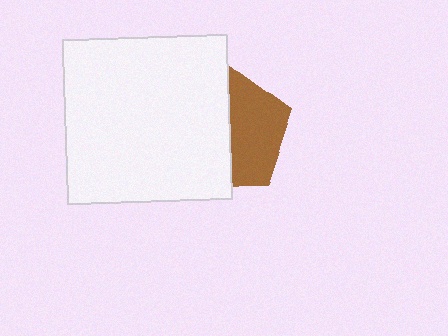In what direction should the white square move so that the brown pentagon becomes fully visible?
The white square should move left. That is the shortest direction to clear the overlap and leave the brown pentagon fully visible.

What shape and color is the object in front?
The object in front is a white square.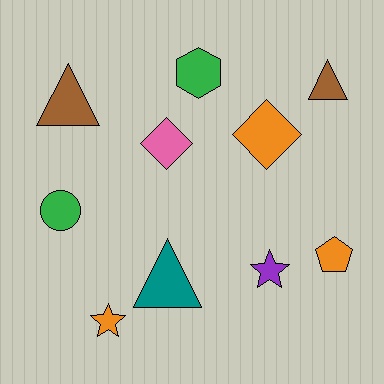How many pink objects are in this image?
There is 1 pink object.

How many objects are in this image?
There are 10 objects.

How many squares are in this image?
There are no squares.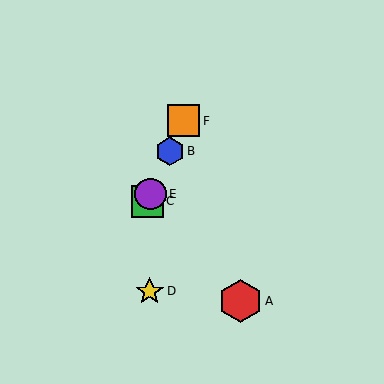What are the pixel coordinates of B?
Object B is at (170, 151).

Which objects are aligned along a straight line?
Objects B, C, E, F are aligned along a straight line.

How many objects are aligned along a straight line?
4 objects (B, C, E, F) are aligned along a straight line.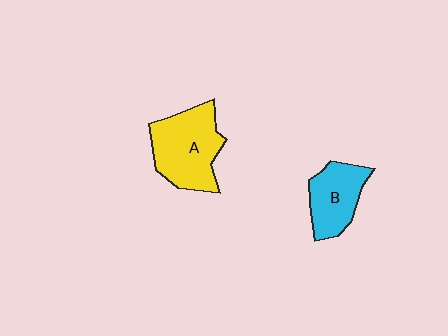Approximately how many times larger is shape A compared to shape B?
Approximately 1.4 times.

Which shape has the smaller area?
Shape B (cyan).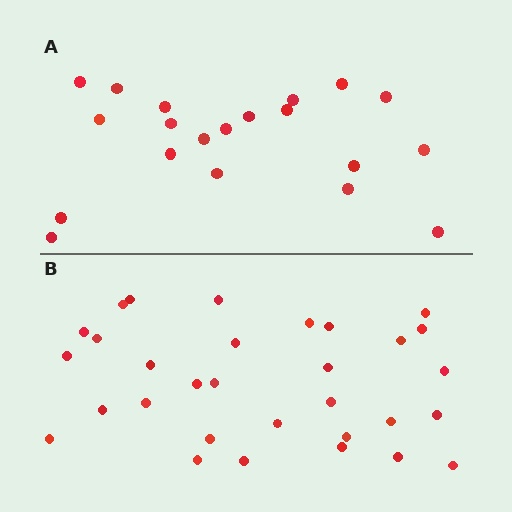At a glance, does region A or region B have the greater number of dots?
Region B (the bottom region) has more dots.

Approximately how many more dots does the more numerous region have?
Region B has roughly 12 or so more dots than region A.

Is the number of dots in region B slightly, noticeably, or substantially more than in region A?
Region B has substantially more. The ratio is roughly 1.6 to 1.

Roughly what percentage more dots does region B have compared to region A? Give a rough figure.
About 55% more.